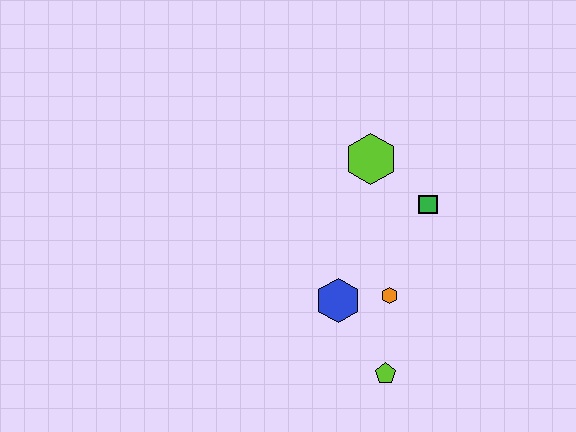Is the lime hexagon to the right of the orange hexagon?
No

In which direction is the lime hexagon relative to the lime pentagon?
The lime hexagon is above the lime pentagon.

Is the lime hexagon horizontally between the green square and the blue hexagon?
Yes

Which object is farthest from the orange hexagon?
The lime hexagon is farthest from the orange hexagon.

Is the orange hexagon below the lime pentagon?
No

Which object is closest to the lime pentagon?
The orange hexagon is closest to the lime pentagon.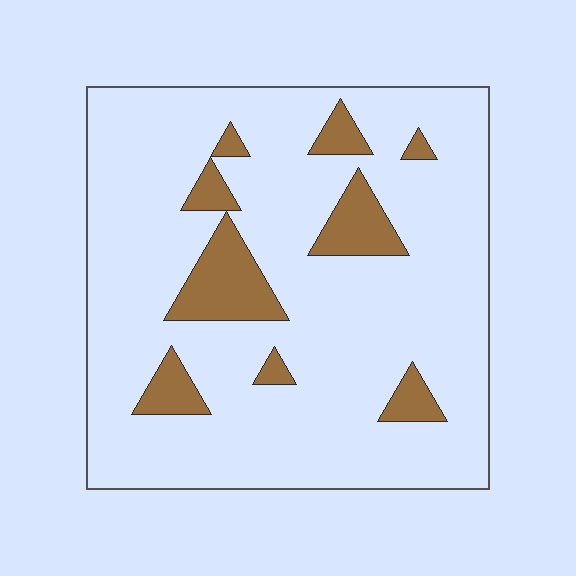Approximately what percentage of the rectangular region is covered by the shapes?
Approximately 15%.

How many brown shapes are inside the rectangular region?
9.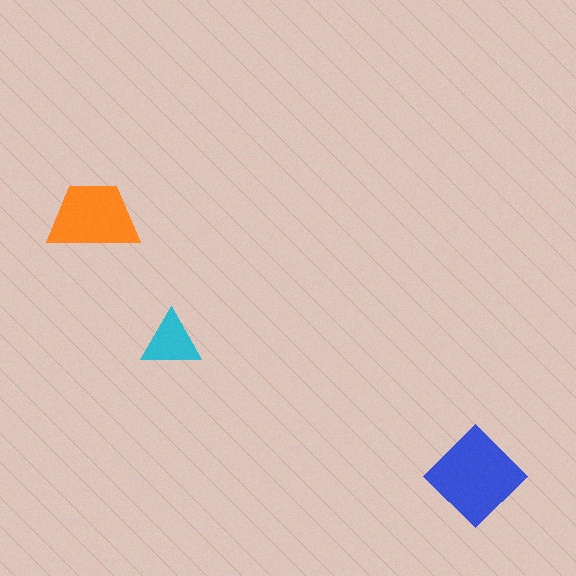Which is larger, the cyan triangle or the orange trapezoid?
The orange trapezoid.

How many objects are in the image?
There are 3 objects in the image.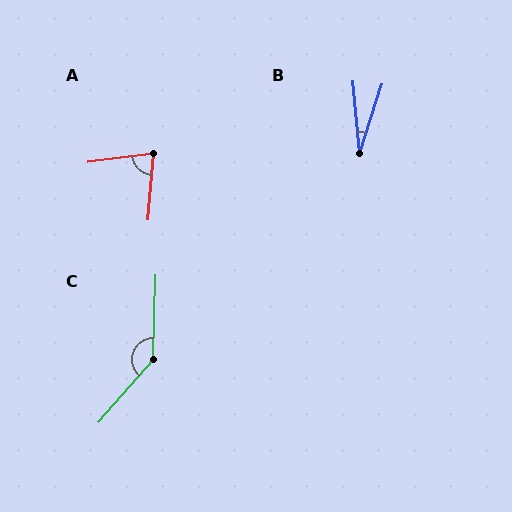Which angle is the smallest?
B, at approximately 23 degrees.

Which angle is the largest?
C, at approximately 141 degrees.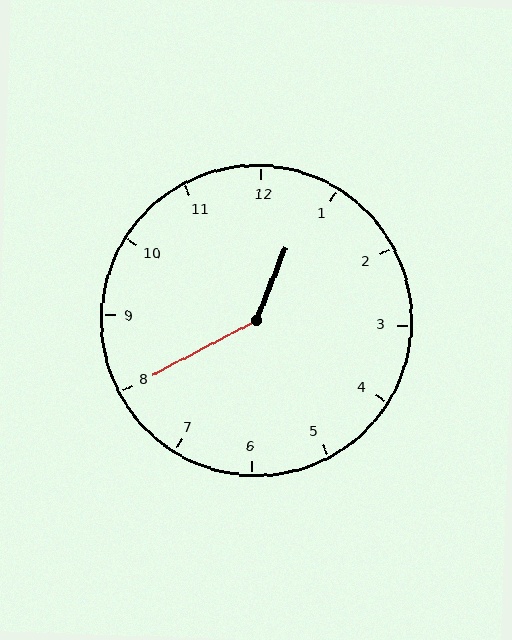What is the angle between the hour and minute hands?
Approximately 140 degrees.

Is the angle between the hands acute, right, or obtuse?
It is obtuse.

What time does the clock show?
12:40.